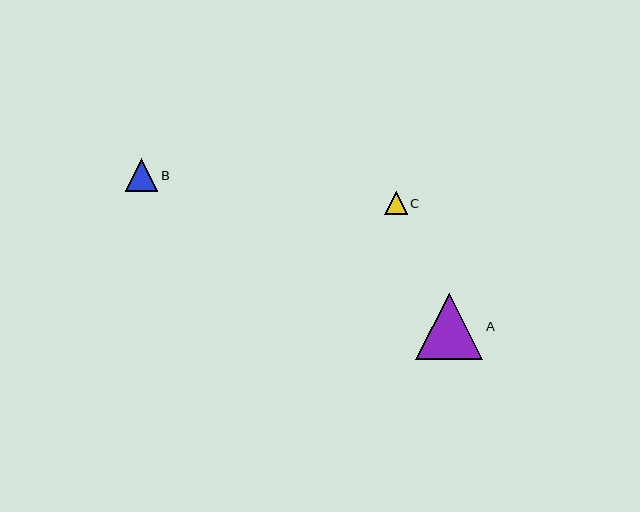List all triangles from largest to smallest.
From largest to smallest: A, B, C.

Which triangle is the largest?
Triangle A is the largest with a size of approximately 67 pixels.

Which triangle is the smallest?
Triangle C is the smallest with a size of approximately 23 pixels.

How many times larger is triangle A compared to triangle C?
Triangle A is approximately 2.9 times the size of triangle C.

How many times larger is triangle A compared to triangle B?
Triangle A is approximately 2.0 times the size of triangle B.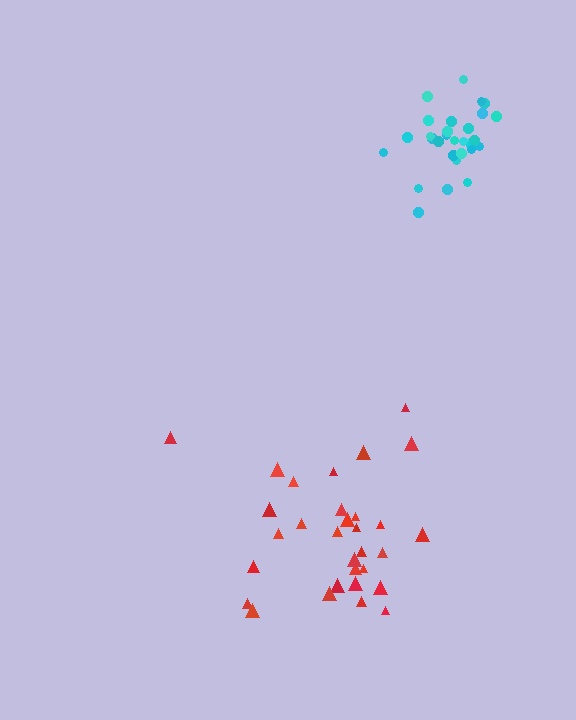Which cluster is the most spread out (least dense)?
Red.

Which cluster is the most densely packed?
Cyan.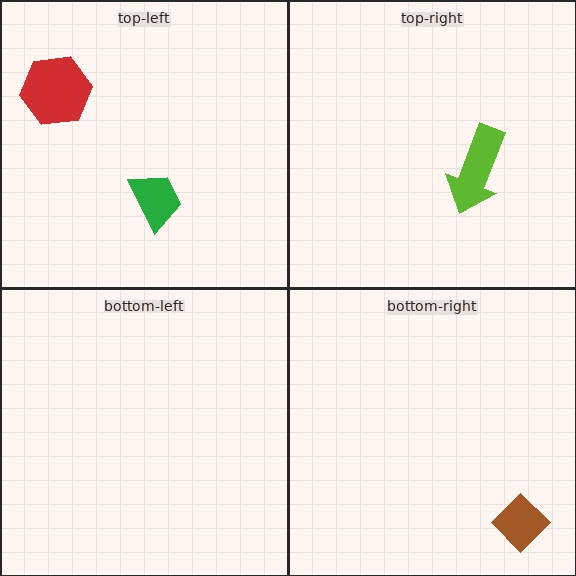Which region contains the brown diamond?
The bottom-right region.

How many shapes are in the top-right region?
1.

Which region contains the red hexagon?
The top-left region.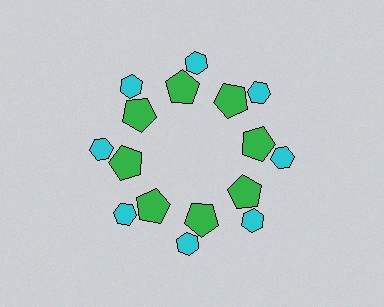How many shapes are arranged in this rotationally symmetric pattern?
There are 16 shapes, arranged in 8 groups of 2.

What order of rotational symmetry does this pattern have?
This pattern has 8-fold rotational symmetry.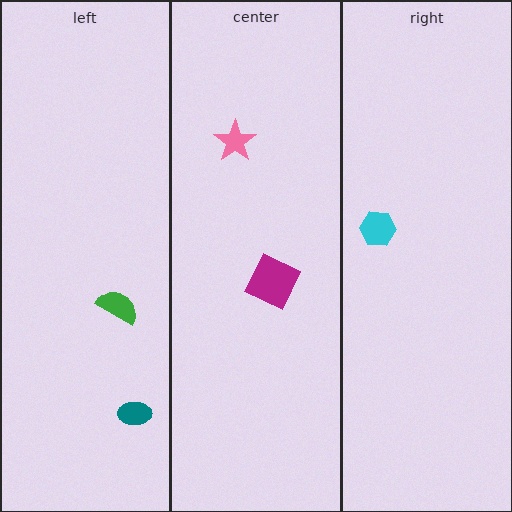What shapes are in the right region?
The cyan hexagon.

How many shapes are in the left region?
2.